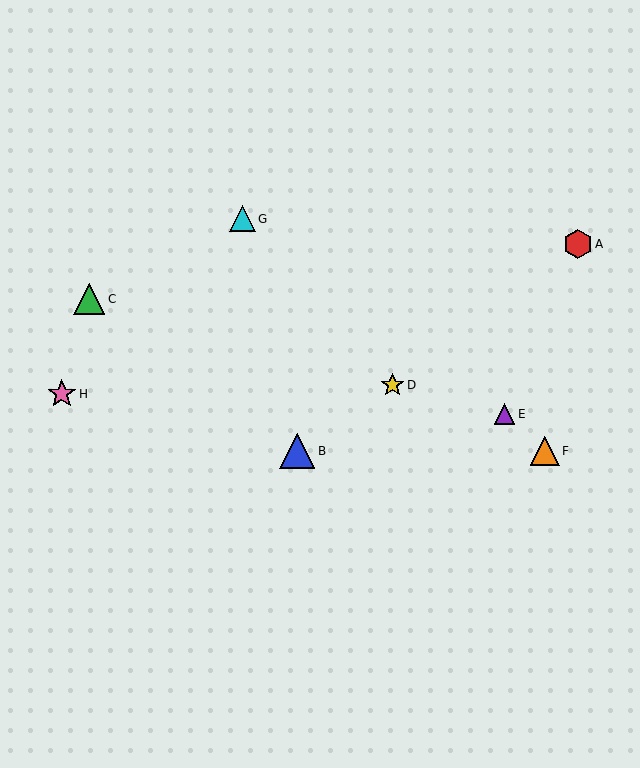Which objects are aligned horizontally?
Objects B, F are aligned horizontally.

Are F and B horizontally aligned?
Yes, both are at y≈451.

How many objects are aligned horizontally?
2 objects (B, F) are aligned horizontally.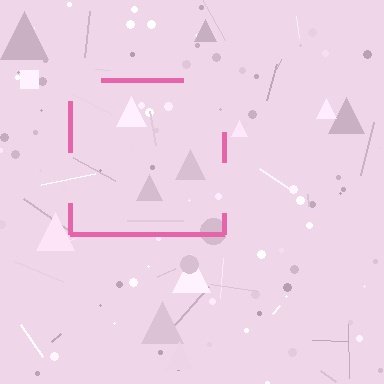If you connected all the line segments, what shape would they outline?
They would outline a square.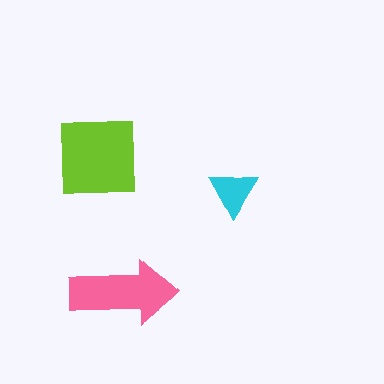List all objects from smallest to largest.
The cyan triangle, the pink arrow, the lime square.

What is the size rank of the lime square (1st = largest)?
1st.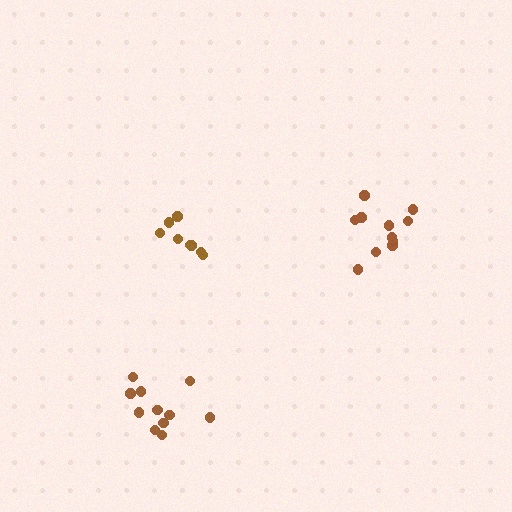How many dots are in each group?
Group 1: 8 dots, Group 2: 11 dots, Group 3: 11 dots (30 total).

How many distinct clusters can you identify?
There are 3 distinct clusters.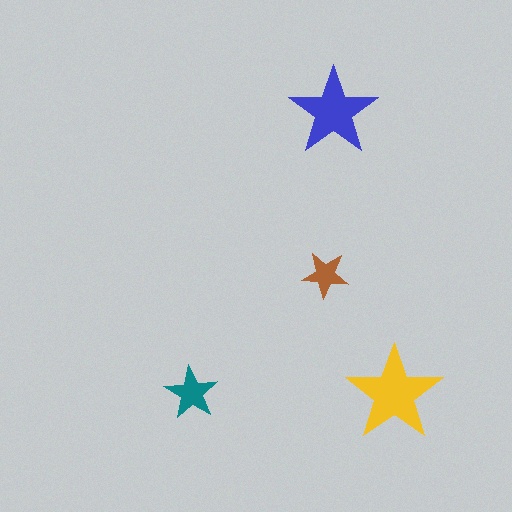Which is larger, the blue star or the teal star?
The blue one.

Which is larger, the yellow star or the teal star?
The yellow one.